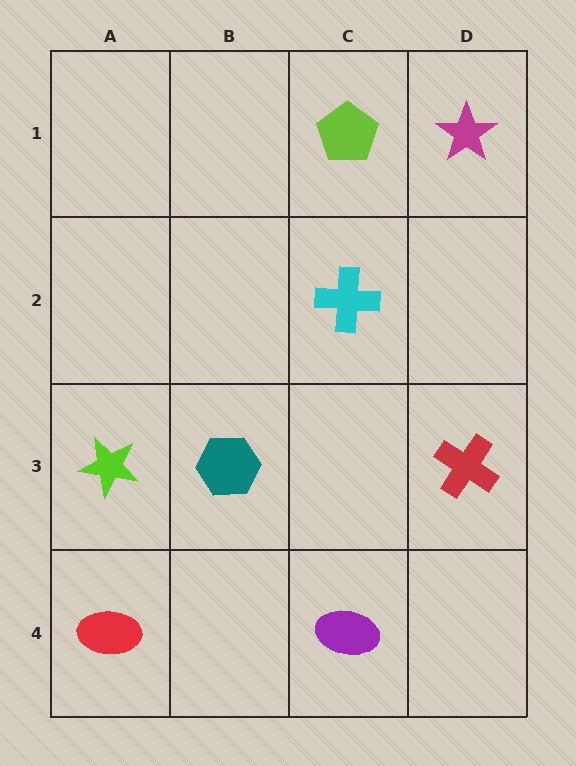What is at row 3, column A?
A lime star.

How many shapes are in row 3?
3 shapes.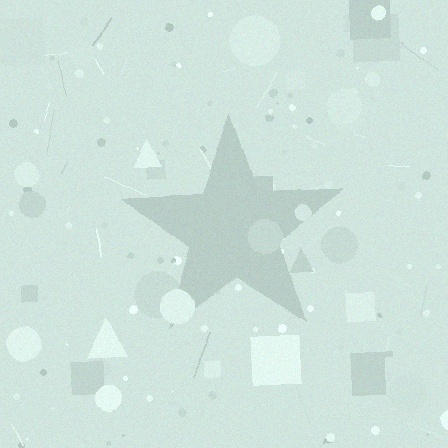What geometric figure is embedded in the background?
A star is embedded in the background.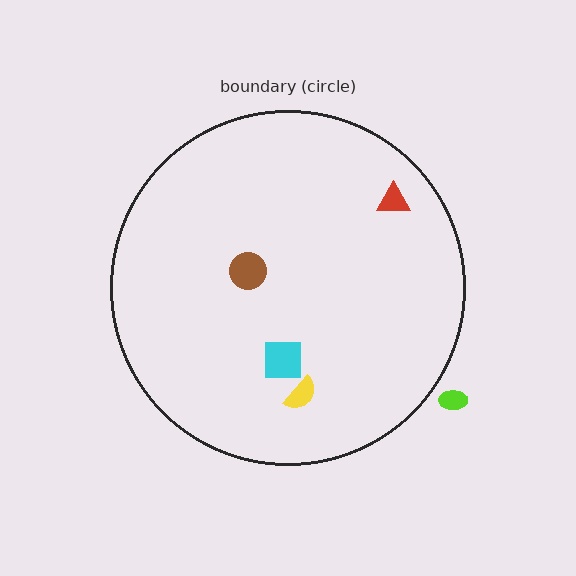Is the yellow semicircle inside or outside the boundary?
Inside.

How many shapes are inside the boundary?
4 inside, 1 outside.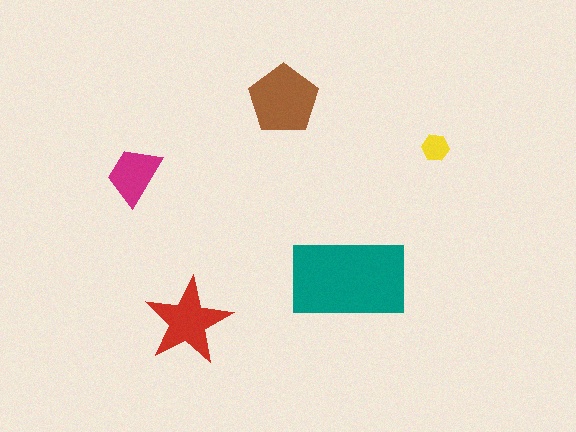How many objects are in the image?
There are 5 objects in the image.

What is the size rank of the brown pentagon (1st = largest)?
2nd.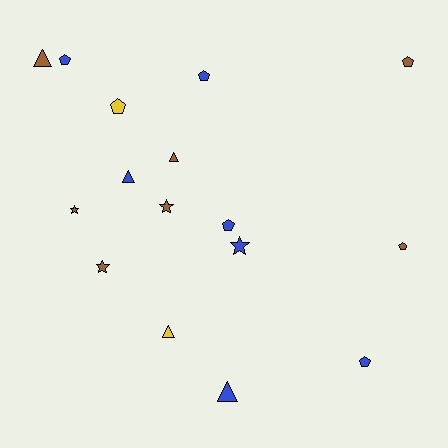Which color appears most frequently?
Brown, with 7 objects.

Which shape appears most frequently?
Pentagon, with 7 objects.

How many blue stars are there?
There is 1 blue star.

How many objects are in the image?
There are 16 objects.